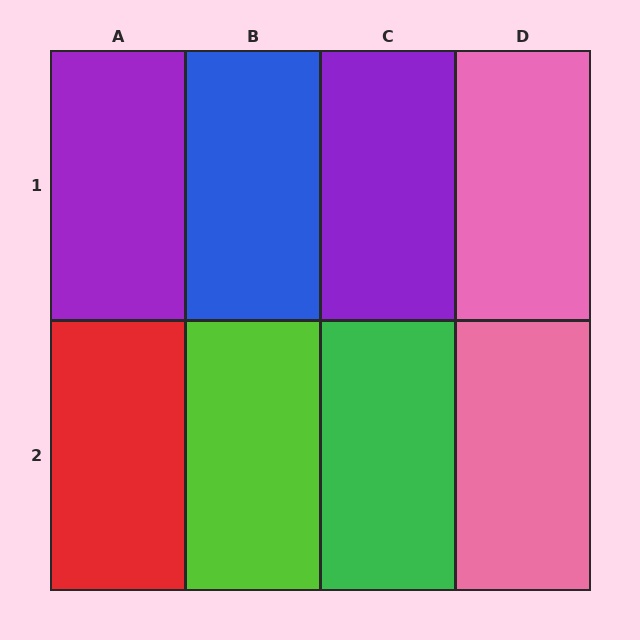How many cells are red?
1 cell is red.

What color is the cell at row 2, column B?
Lime.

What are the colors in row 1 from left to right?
Purple, blue, purple, pink.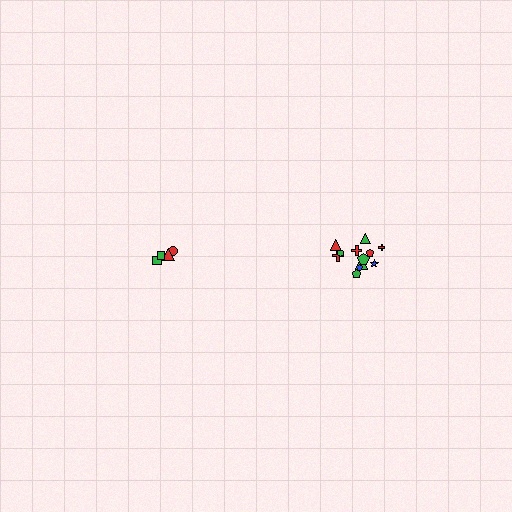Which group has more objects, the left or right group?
The right group.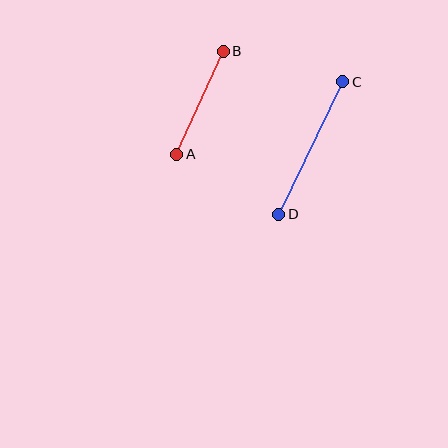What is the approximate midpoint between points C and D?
The midpoint is at approximately (311, 148) pixels.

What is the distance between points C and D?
The distance is approximately 147 pixels.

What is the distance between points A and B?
The distance is approximately 113 pixels.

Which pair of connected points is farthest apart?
Points C and D are farthest apart.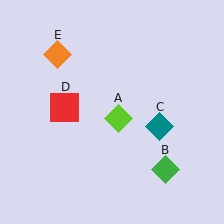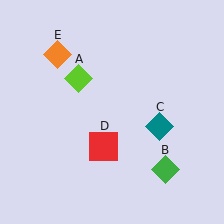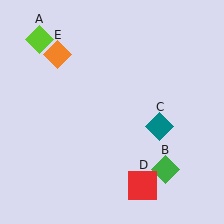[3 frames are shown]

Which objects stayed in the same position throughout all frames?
Green diamond (object B) and teal diamond (object C) and orange diamond (object E) remained stationary.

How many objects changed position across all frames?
2 objects changed position: lime diamond (object A), red square (object D).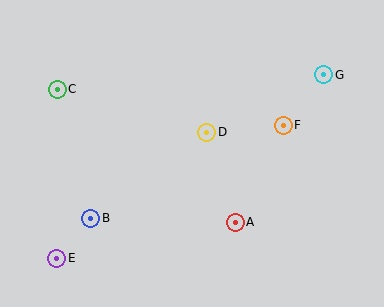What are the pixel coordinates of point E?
Point E is at (57, 258).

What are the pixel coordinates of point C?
Point C is at (57, 89).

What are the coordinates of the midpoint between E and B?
The midpoint between E and B is at (74, 238).